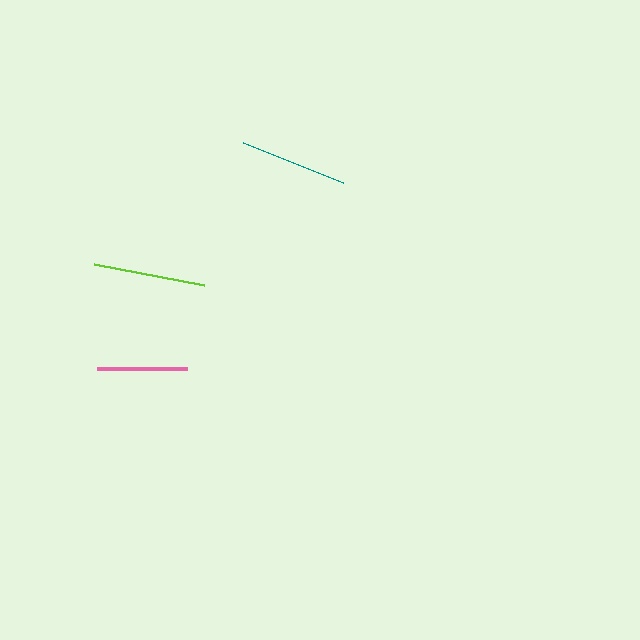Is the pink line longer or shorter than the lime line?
The lime line is longer than the pink line.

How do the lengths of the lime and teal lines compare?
The lime and teal lines are approximately the same length.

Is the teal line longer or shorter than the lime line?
The lime line is longer than the teal line.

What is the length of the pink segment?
The pink segment is approximately 91 pixels long.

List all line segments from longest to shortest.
From longest to shortest: lime, teal, pink.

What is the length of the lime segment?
The lime segment is approximately 111 pixels long.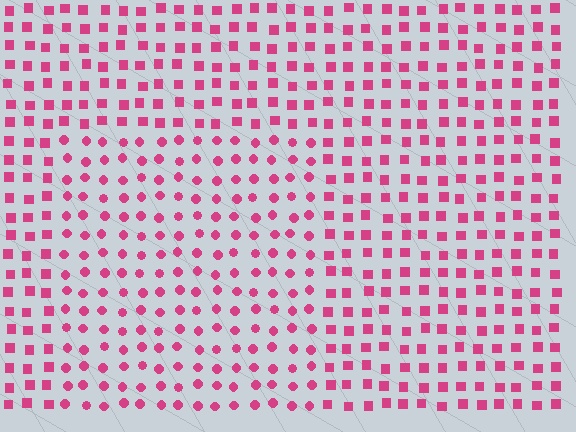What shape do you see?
I see a rectangle.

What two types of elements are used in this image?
The image uses circles inside the rectangle region and squares outside it.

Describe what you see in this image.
The image is filled with small magenta elements arranged in a uniform grid. A rectangle-shaped region contains circles, while the surrounding area contains squares. The boundary is defined purely by the change in element shape.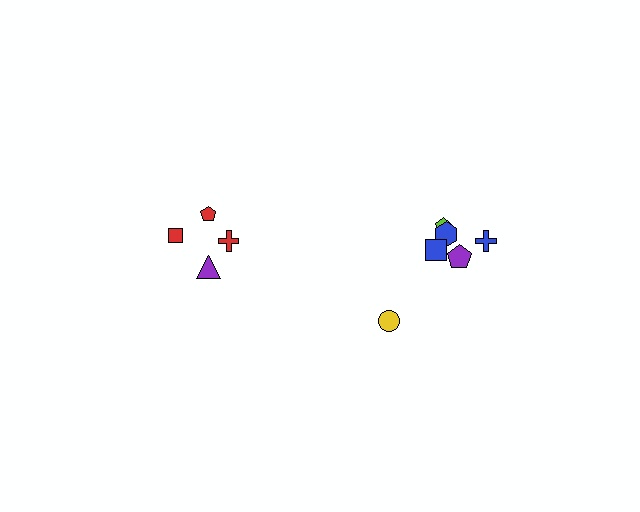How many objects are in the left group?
There are 4 objects.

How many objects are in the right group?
There are 6 objects.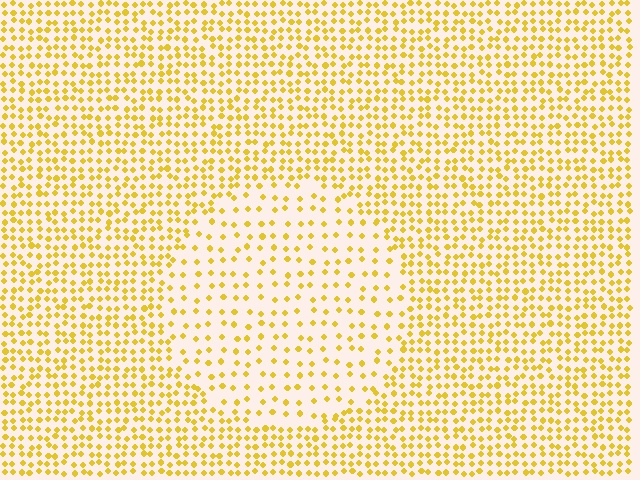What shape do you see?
I see a circle.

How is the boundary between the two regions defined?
The boundary is defined by a change in element density (approximately 2.2x ratio). All elements are the same color, size, and shape.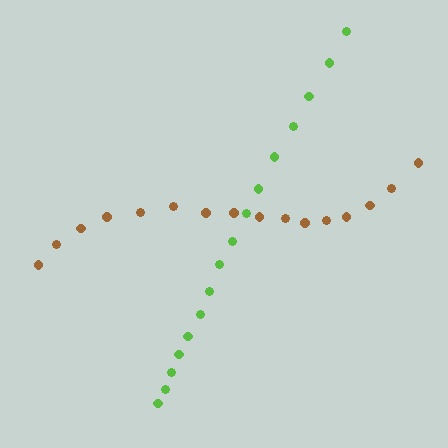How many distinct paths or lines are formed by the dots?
There are 2 distinct paths.